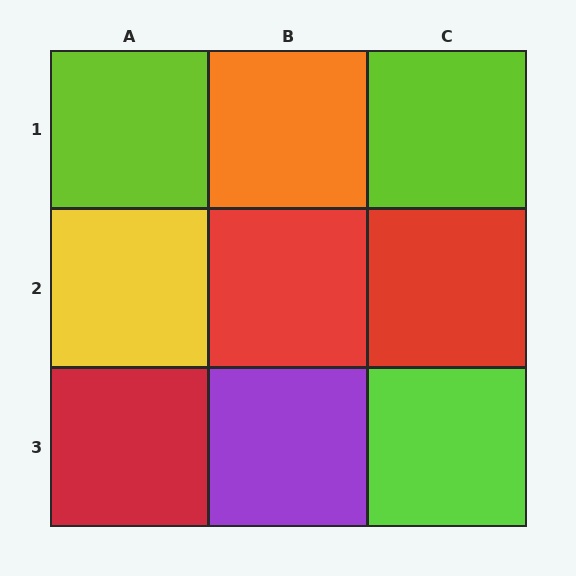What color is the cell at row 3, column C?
Lime.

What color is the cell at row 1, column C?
Lime.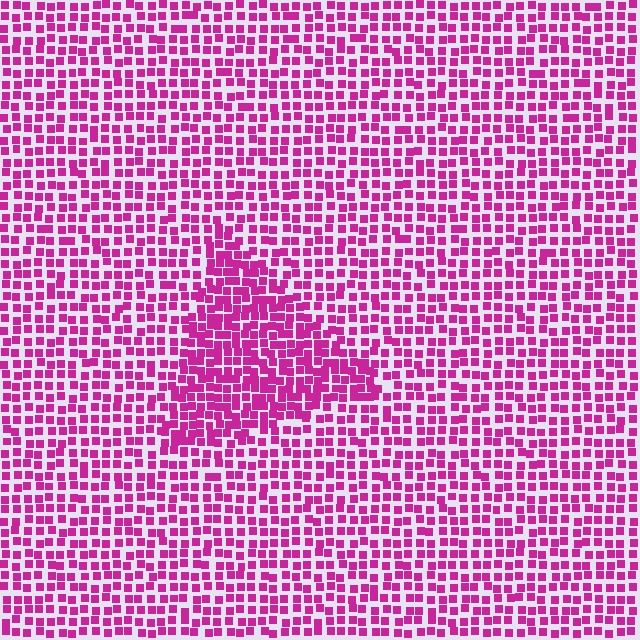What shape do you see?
I see a triangle.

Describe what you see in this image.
The image contains small magenta elements arranged at two different densities. A triangle-shaped region is visible where the elements are more densely packed than the surrounding area.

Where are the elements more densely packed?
The elements are more densely packed inside the triangle boundary.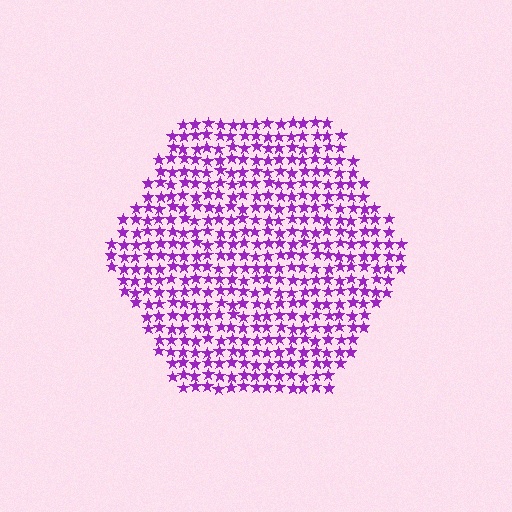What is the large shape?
The large shape is a hexagon.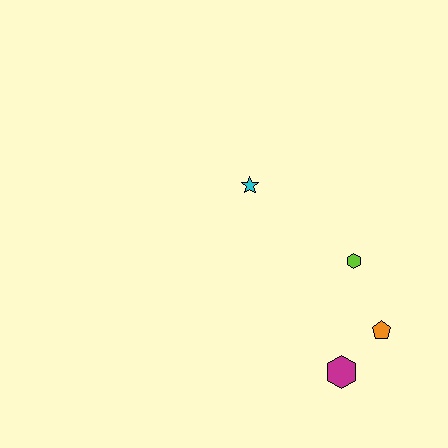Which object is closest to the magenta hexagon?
The orange pentagon is closest to the magenta hexagon.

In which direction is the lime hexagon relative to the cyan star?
The lime hexagon is to the right of the cyan star.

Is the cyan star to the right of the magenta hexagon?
No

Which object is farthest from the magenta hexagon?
The cyan star is farthest from the magenta hexagon.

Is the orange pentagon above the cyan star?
No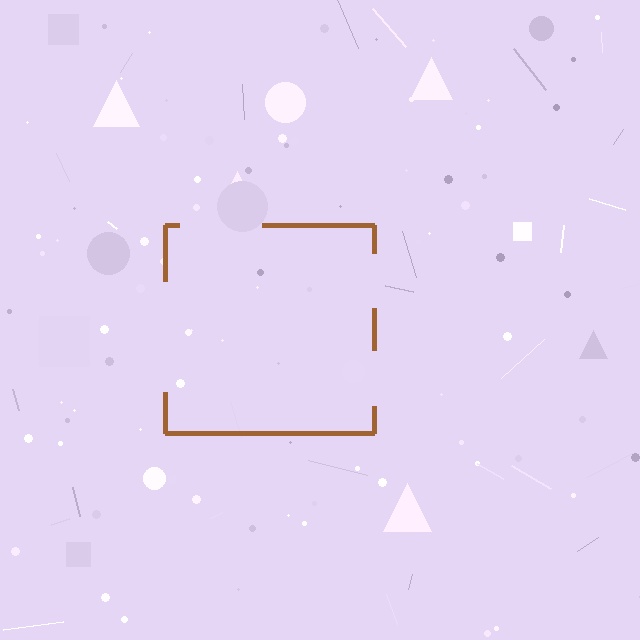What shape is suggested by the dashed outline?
The dashed outline suggests a square.